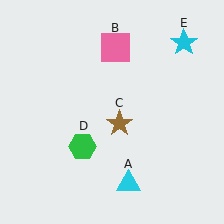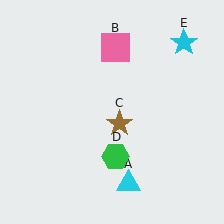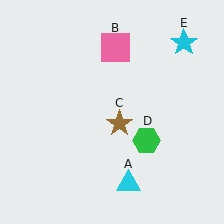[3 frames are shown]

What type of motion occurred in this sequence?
The green hexagon (object D) rotated counterclockwise around the center of the scene.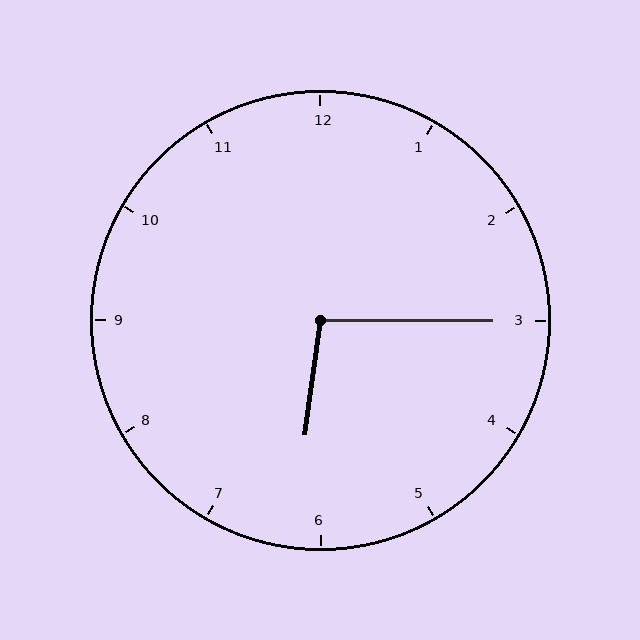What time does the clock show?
6:15.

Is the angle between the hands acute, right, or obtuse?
It is obtuse.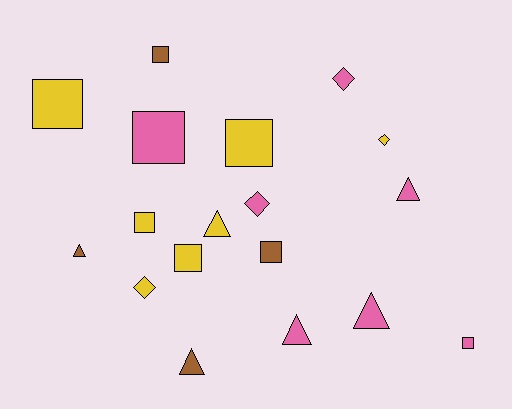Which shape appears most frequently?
Square, with 8 objects.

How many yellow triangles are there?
There is 1 yellow triangle.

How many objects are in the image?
There are 18 objects.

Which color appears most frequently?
Pink, with 7 objects.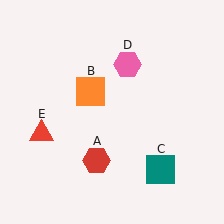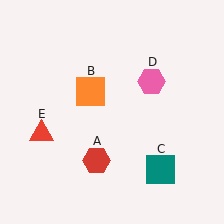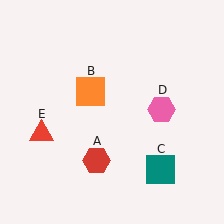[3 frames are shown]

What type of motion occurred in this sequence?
The pink hexagon (object D) rotated clockwise around the center of the scene.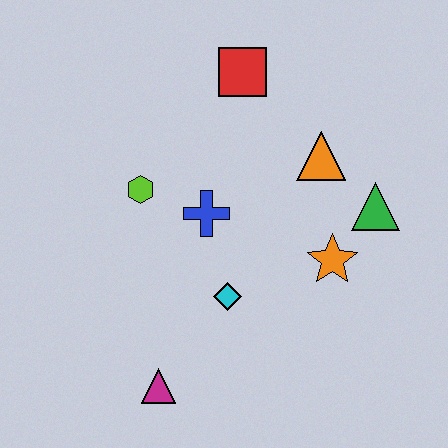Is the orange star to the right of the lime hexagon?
Yes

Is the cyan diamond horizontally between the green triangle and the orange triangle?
No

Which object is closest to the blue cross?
The lime hexagon is closest to the blue cross.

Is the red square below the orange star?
No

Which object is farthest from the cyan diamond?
The red square is farthest from the cyan diamond.